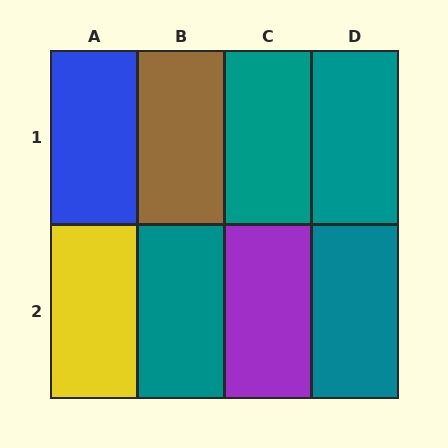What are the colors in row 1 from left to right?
Blue, brown, teal, teal.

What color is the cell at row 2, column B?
Teal.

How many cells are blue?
1 cell is blue.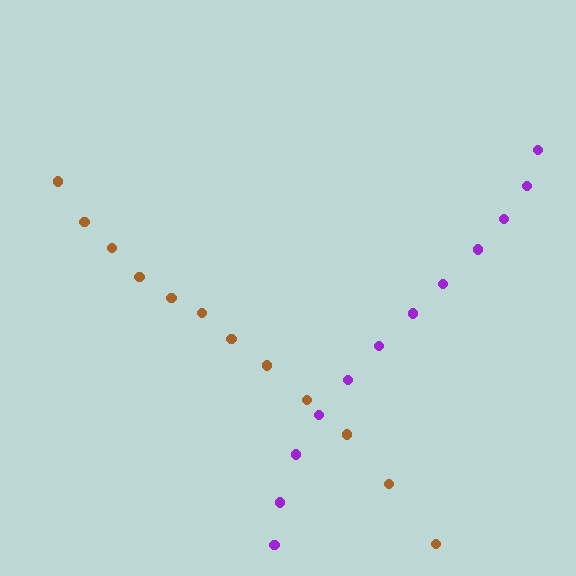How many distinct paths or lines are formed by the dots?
There are 2 distinct paths.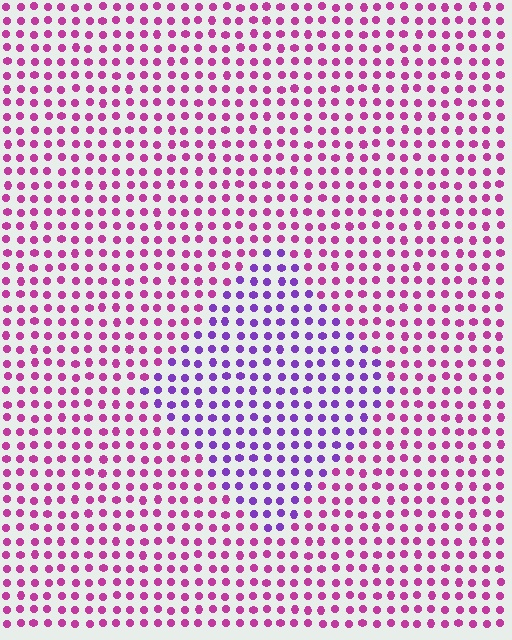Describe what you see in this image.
The image is filled with small magenta elements in a uniform arrangement. A diamond-shaped region is visible where the elements are tinted to a slightly different hue, forming a subtle color boundary.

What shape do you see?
I see a diamond.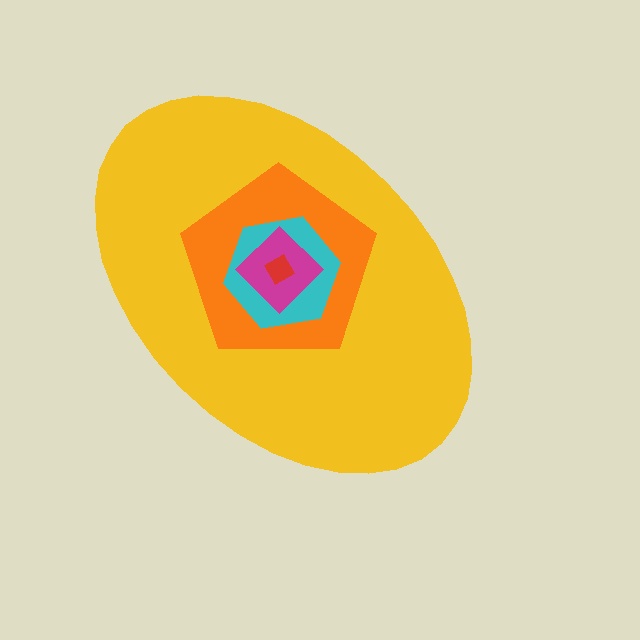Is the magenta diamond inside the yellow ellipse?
Yes.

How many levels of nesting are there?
5.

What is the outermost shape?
The yellow ellipse.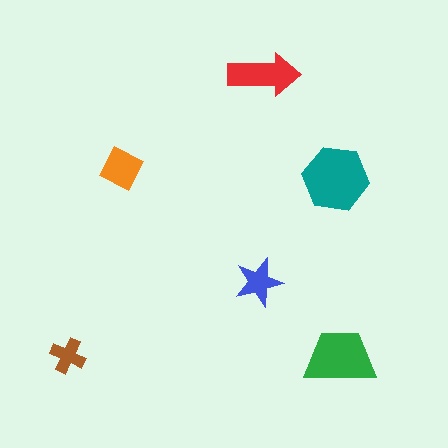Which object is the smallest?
The brown cross.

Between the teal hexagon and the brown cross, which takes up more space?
The teal hexagon.